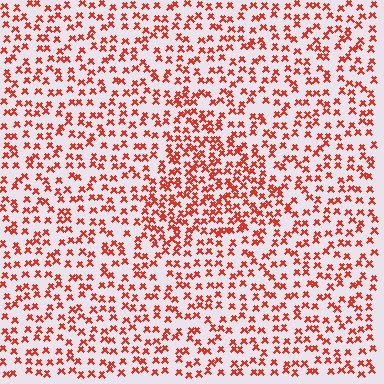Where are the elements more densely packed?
The elements are more densely packed inside the triangle boundary.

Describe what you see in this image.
The image contains small red elements arranged at two different densities. A triangle-shaped region is visible where the elements are more densely packed than the surrounding area.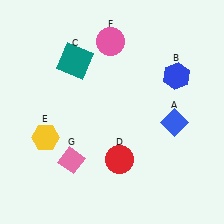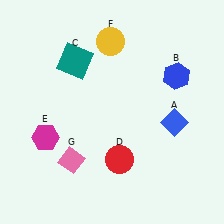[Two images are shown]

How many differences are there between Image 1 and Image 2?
There are 2 differences between the two images.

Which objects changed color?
E changed from yellow to magenta. F changed from pink to yellow.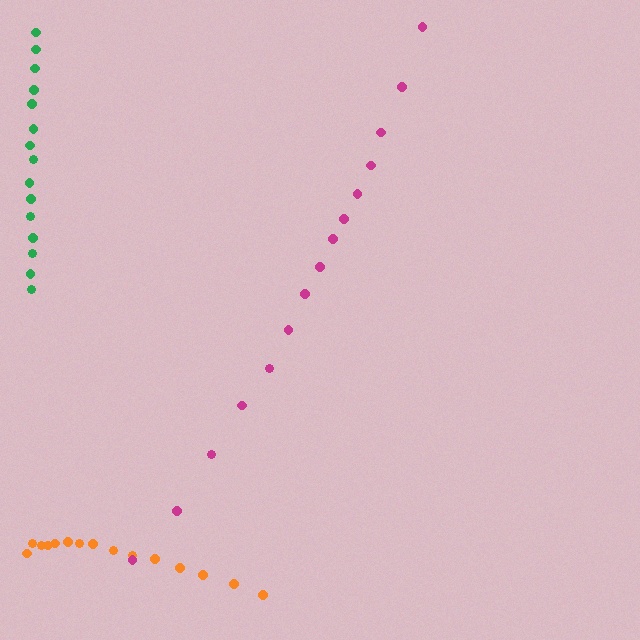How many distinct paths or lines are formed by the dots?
There are 3 distinct paths.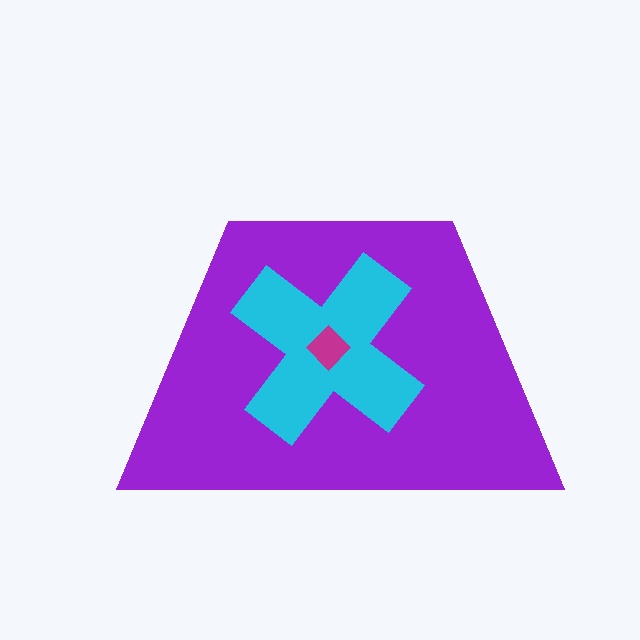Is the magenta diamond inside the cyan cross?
Yes.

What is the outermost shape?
The purple trapezoid.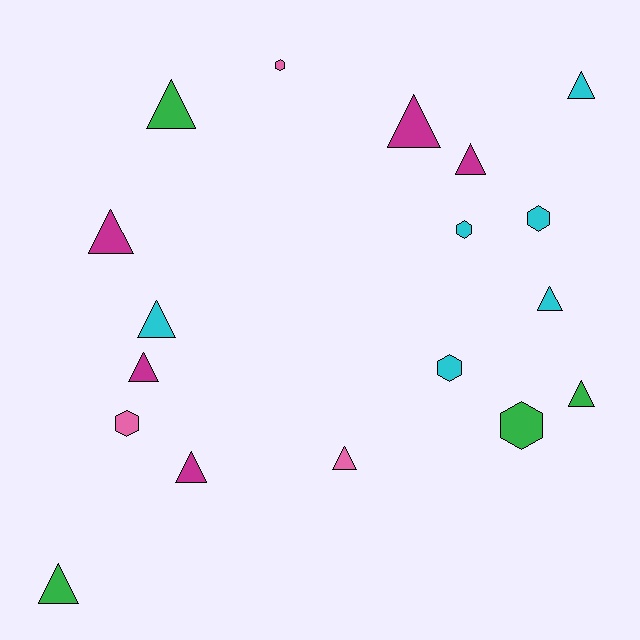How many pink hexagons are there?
There are 2 pink hexagons.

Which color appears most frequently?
Cyan, with 6 objects.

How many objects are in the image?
There are 18 objects.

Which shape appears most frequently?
Triangle, with 12 objects.